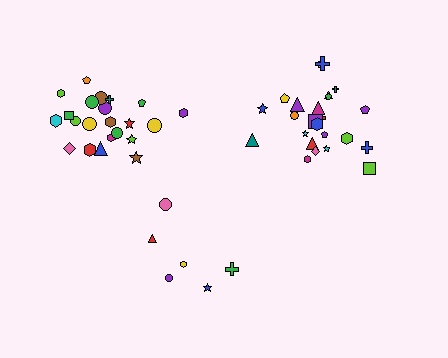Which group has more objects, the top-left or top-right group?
The top-right group.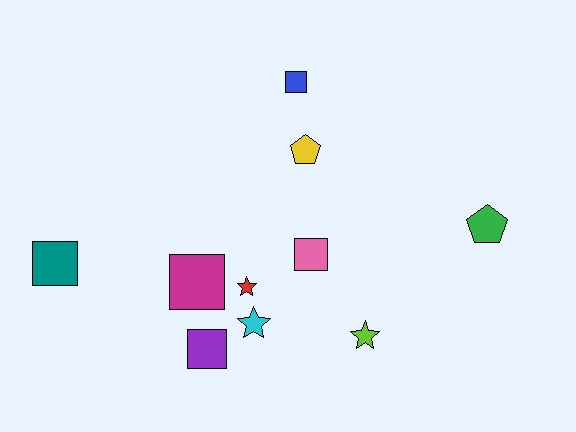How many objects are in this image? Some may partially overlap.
There are 10 objects.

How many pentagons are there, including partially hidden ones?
There are 2 pentagons.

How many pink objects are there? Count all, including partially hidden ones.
There is 1 pink object.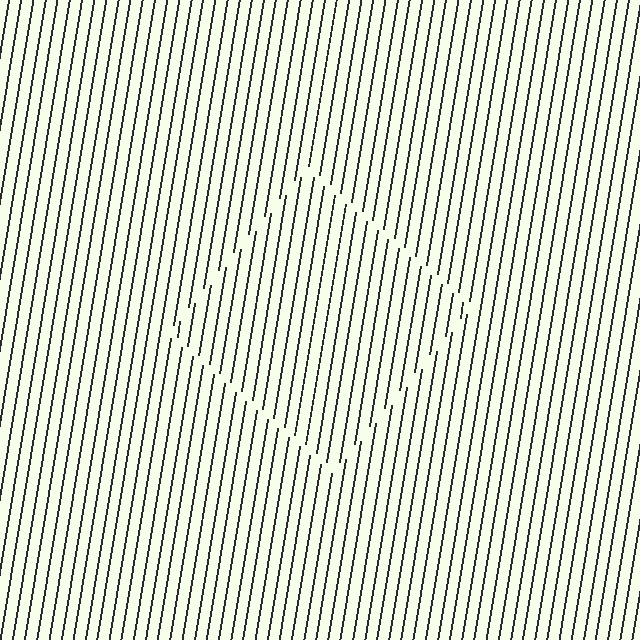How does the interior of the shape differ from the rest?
The interior of the shape contains the same grating, shifted by half a period — the contour is defined by the phase discontinuity where line-ends from the inner and outer gratings abut.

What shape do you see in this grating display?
An illusory square. The interior of the shape contains the same grating, shifted by half a period — the contour is defined by the phase discontinuity where line-ends from the inner and outer gratings abut.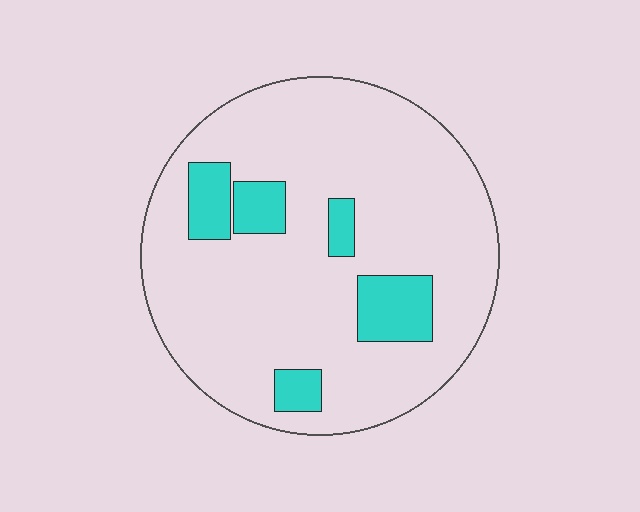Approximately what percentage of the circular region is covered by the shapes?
Approximately 15%.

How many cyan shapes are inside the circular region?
5.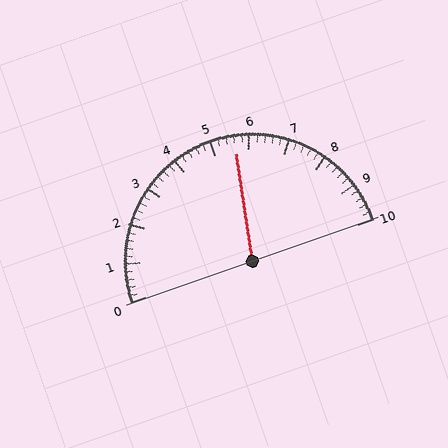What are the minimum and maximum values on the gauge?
The gauge ranges from 0 to 10.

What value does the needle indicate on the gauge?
The needle indicates approximately 5.6.